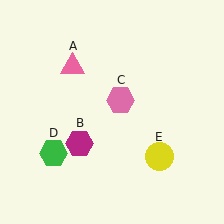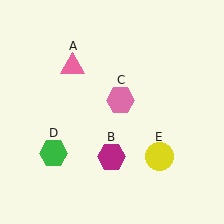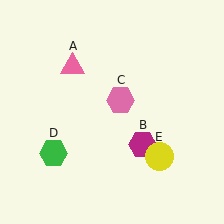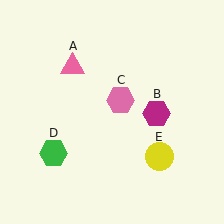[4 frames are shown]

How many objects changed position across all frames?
1 object changed position: magenta hexagon (object B).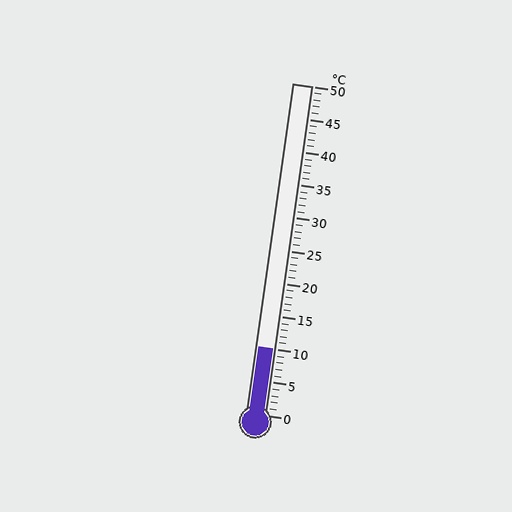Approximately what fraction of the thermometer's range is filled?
The thermometer is filled to approximately 20% of its range.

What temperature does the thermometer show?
The thermometer shows approximately 10°C.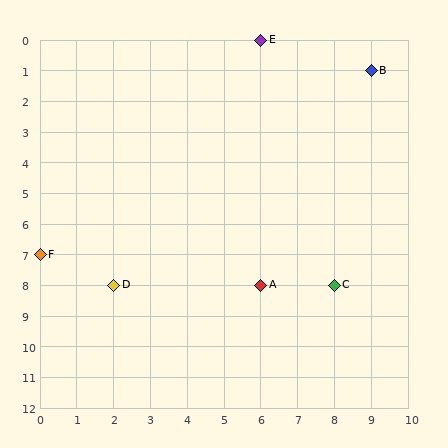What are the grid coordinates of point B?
Point B is at grid coordinates (9, 1).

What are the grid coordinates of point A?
Point A is at grid coordinates (6, 8).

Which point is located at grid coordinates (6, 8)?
Point A is at (6, 8).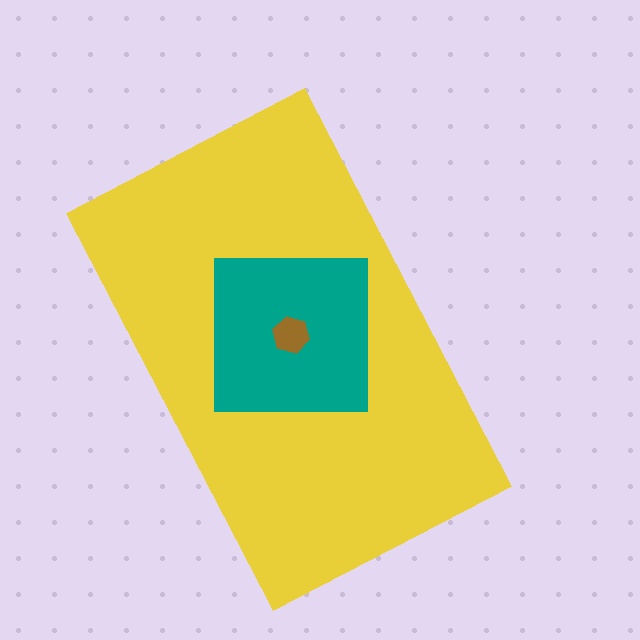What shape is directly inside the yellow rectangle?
The teal square.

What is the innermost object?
The brown hexagon.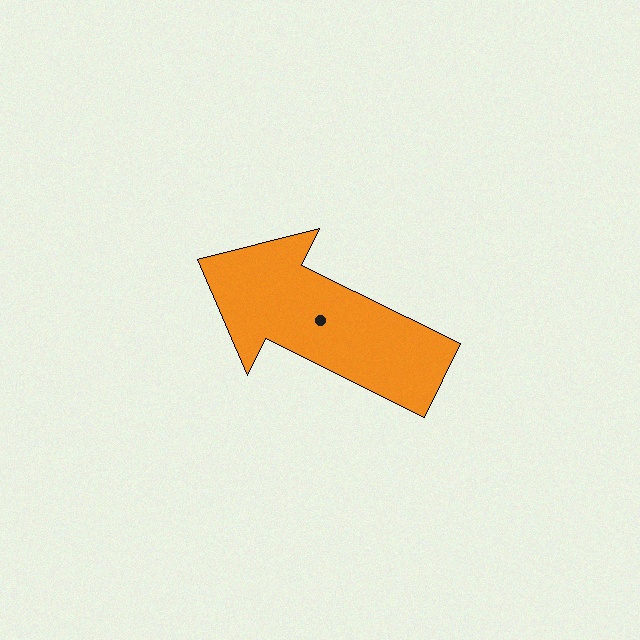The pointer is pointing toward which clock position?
Roughly 10 o'clock.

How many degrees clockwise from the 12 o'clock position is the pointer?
Approximately 296 degrees.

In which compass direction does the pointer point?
Northwest.